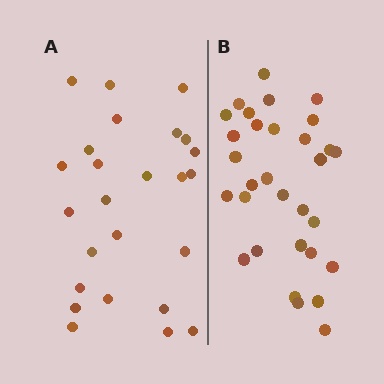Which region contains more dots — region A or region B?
Region B (the right region) has more dots.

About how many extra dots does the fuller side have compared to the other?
Region B has about 6 more dots than region A.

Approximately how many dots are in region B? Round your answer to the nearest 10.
About 30 dots. (The exact count is 31, which rounds to 30.)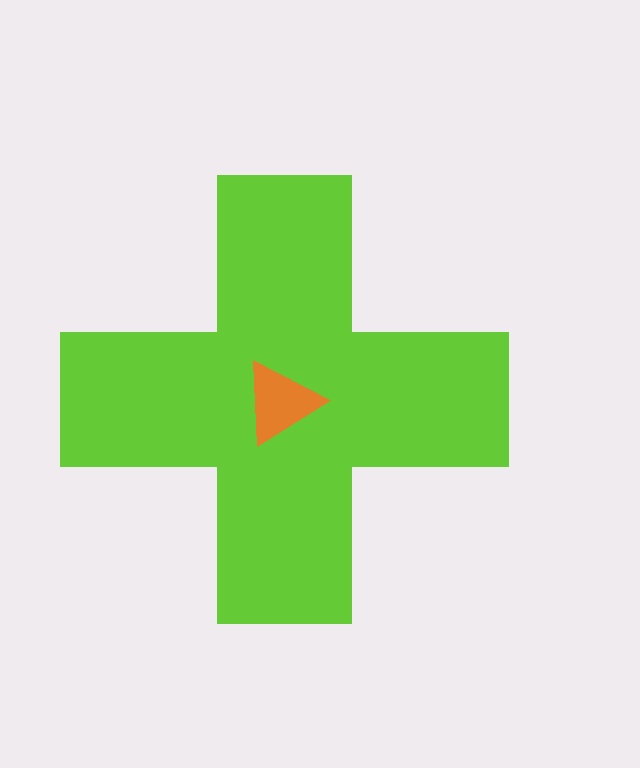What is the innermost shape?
The orange triangle.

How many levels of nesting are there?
2.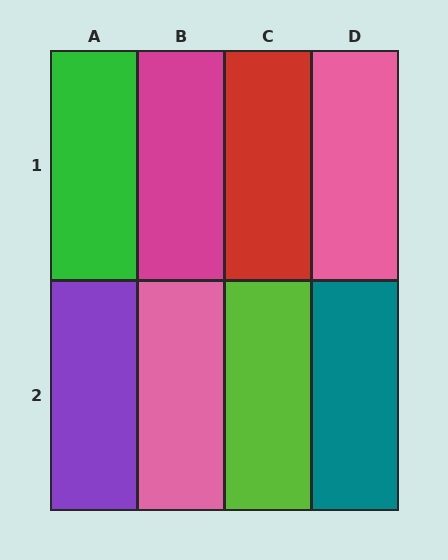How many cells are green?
1 cell is green.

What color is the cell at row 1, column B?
Magenta.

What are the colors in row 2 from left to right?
Purple, pink, lime, teal.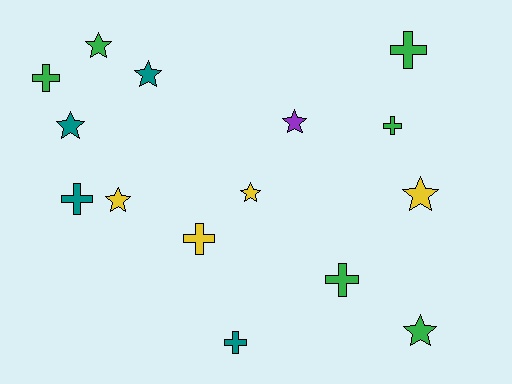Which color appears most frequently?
Green, with 6 objects.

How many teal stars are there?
There are 2 teal stars.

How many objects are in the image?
There are 15 objects.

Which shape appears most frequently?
Star, with 8 objects.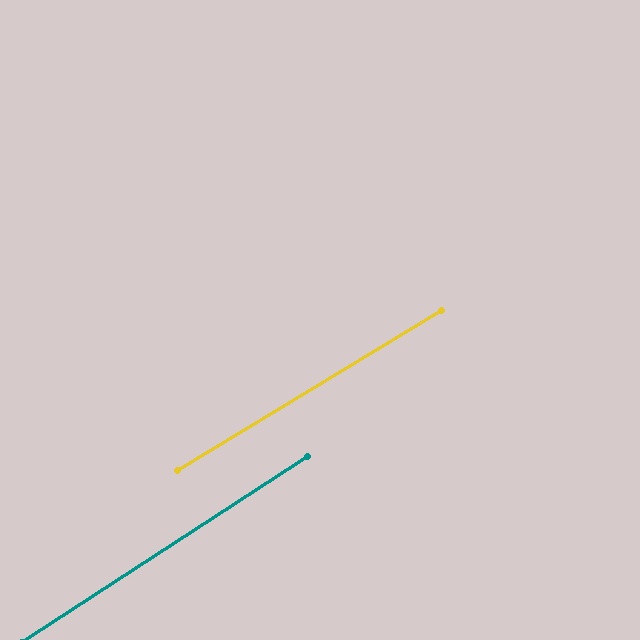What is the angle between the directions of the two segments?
Approximately 2 degrees.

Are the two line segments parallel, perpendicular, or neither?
Parallel — their directions differ by only 1.8°.